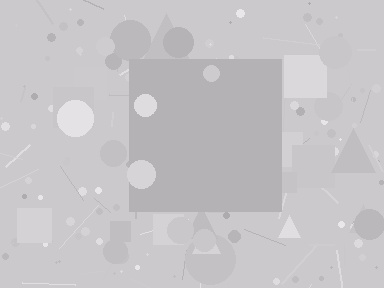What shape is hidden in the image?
A square is hidden in the image.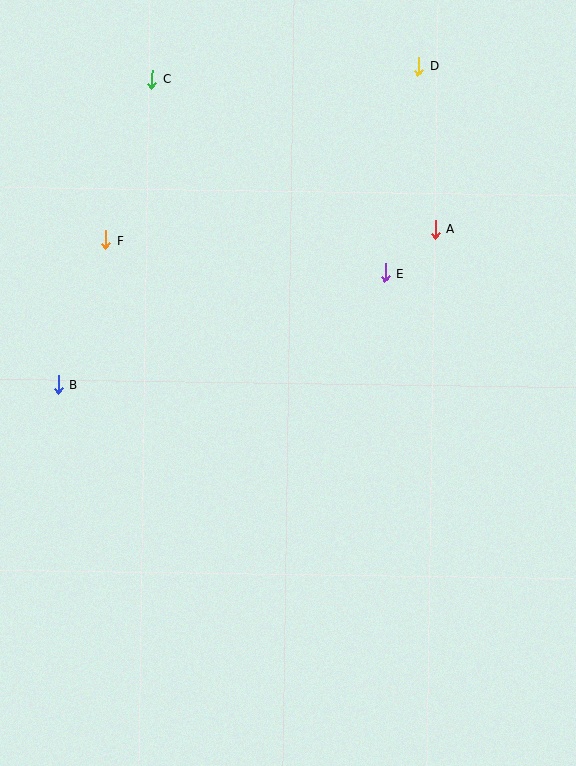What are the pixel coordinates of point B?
Point B is at (58, 384).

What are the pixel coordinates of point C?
Point C is at (152, 79).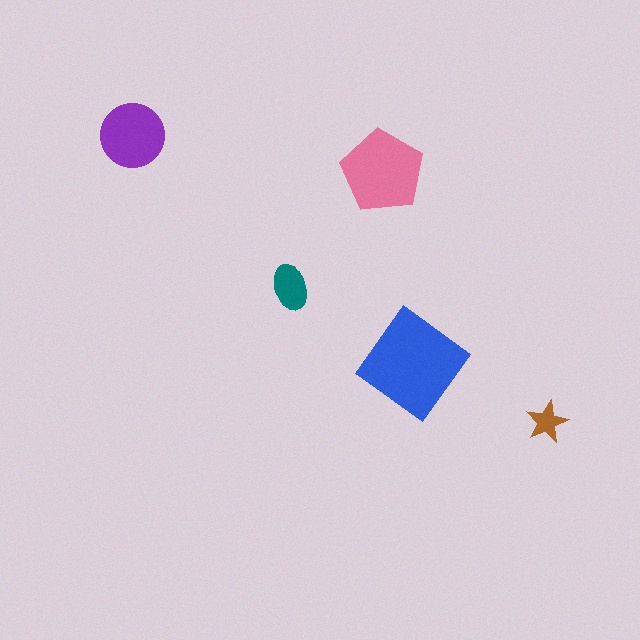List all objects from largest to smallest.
The blue diamond, the pink pentagon, the purple circle, the teal ellipse, the brown star.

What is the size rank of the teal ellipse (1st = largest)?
4th.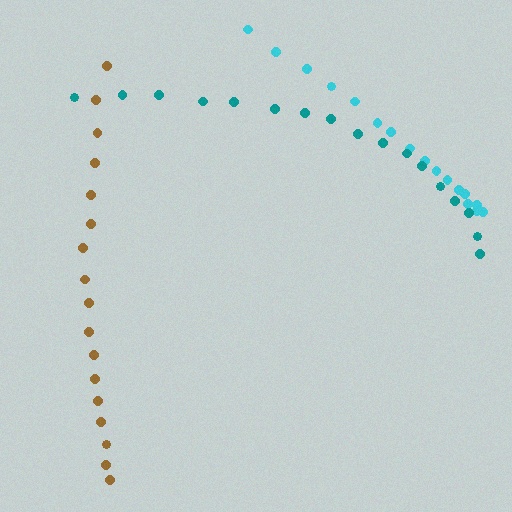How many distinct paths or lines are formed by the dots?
There are 3 distinct paths.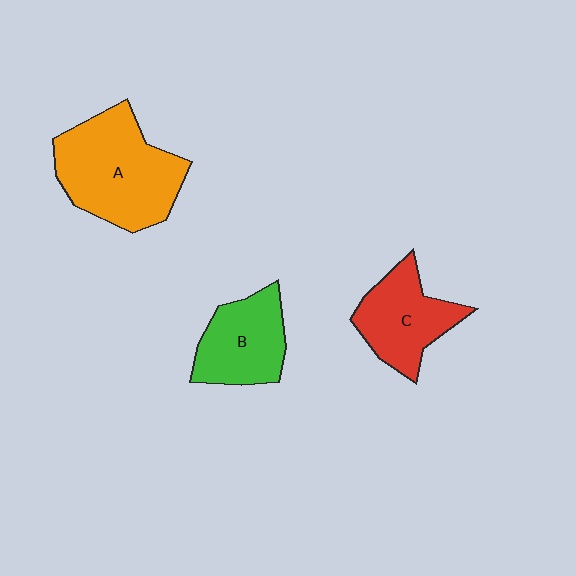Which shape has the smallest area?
Shape B (green).